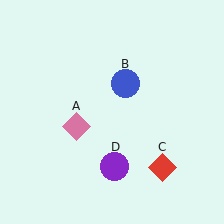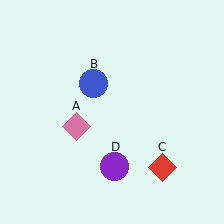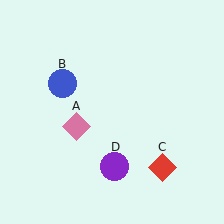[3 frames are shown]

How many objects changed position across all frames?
1 object changed position: blue circle (object B).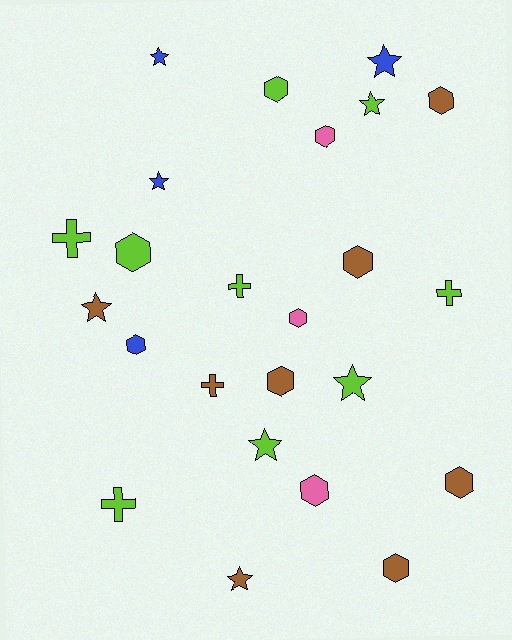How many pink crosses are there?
There are no pink crosses.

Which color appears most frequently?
Lime, with 9 objects.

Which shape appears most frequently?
Hexagon, with 11 objects.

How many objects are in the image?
There are 24 objects.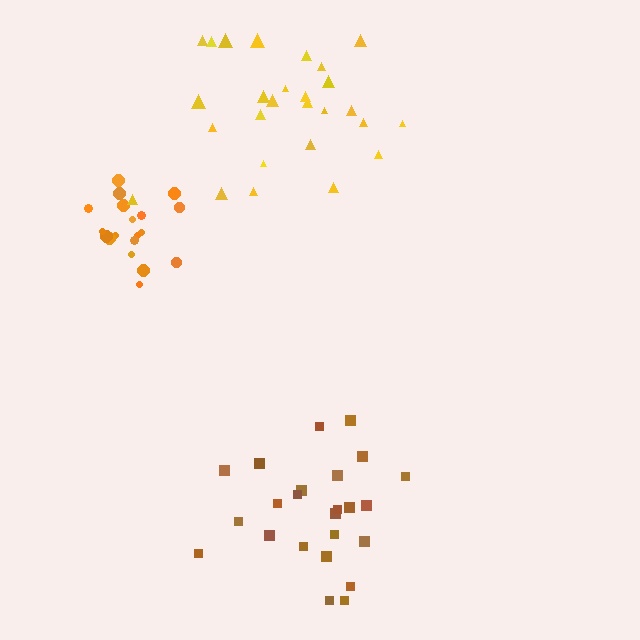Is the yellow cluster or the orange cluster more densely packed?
Orange.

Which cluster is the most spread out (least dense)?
Yellow.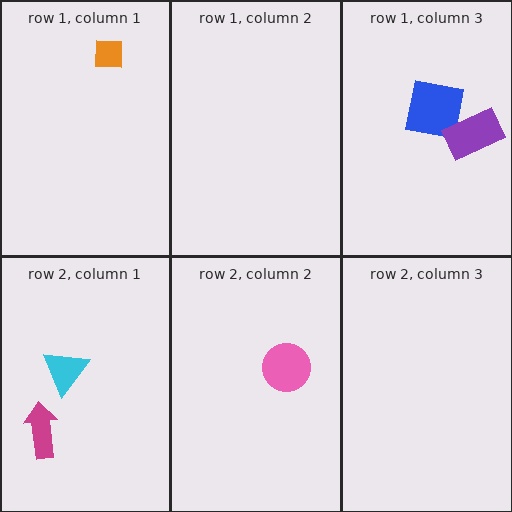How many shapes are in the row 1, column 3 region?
2.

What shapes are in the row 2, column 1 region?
The magenta arrow, the cyan triangle.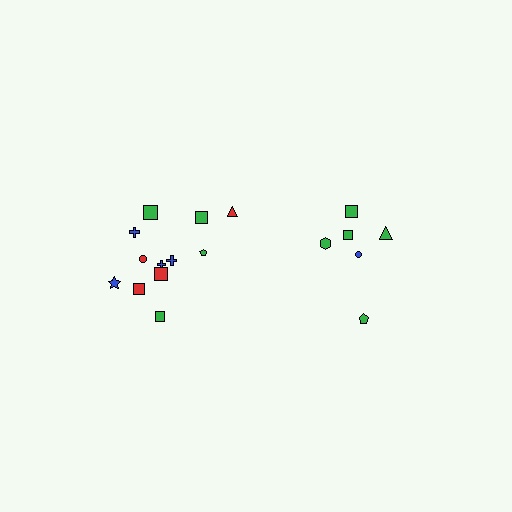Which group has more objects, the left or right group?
The left group.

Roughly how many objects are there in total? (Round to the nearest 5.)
Roughly 20 objects in total.